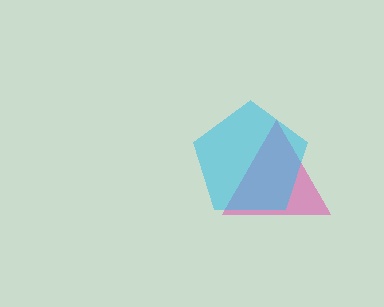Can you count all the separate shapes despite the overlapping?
Yes, there are 2 separate shapes.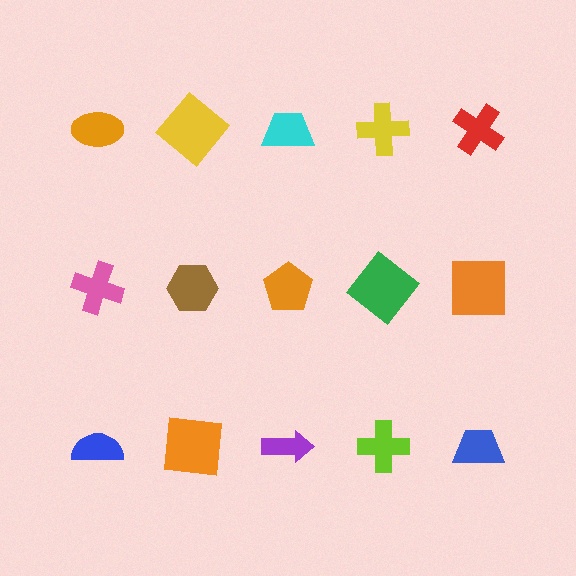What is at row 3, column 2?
An orange square.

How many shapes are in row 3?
5 shapes.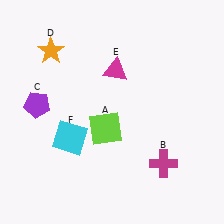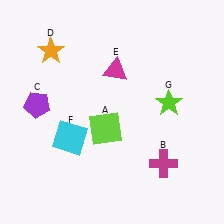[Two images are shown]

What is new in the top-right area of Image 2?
A lime star (G) was added in the top-right area of Image 2.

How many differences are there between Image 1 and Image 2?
There is 1 difference between the two images.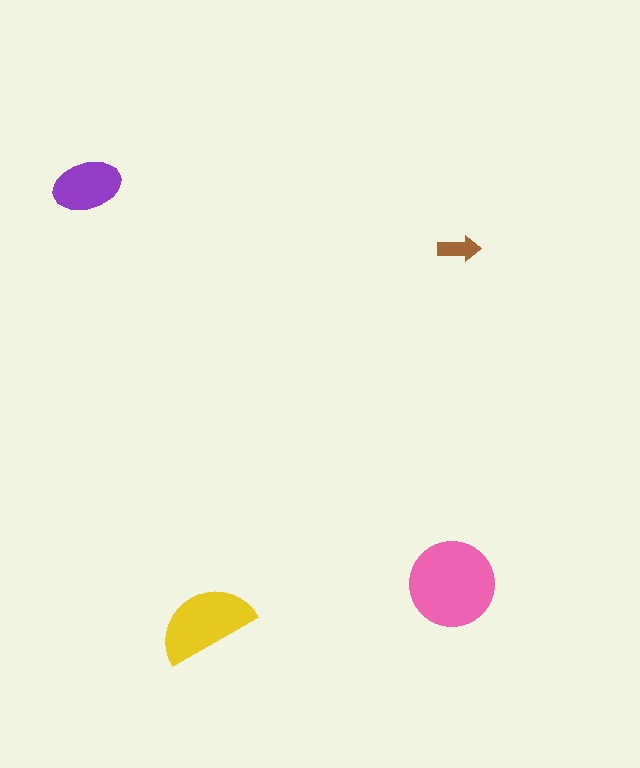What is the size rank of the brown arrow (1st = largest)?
4th.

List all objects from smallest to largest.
The brown arrow, the purple ellipse, the yellow semicircle, the pink circle.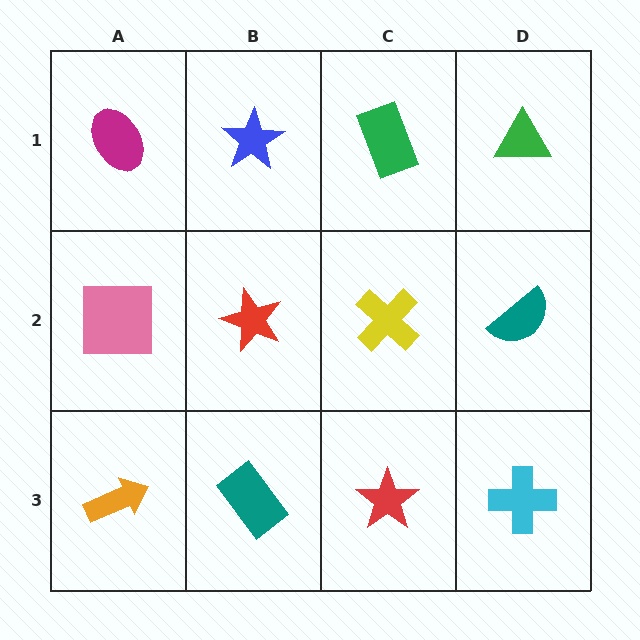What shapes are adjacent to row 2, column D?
A green triangle (row 1, column D), a cyan cross (row 3, column D), a yellow cross (row 2, column C).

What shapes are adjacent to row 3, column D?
A teal semicircle (row 2, column D), a red star (row 3, column C).